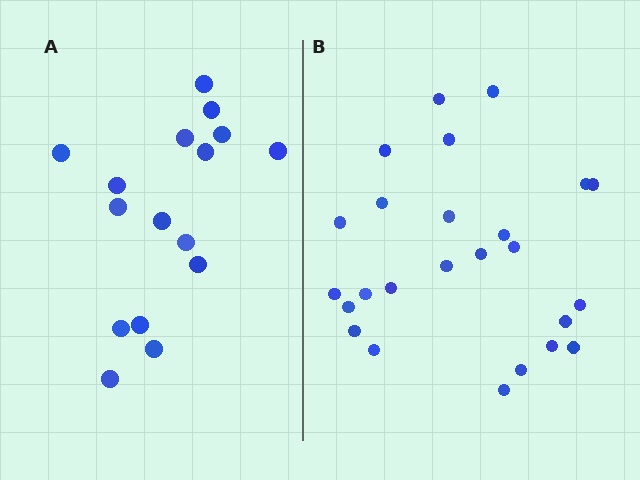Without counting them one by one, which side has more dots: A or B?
Region B (the right region) has more dots.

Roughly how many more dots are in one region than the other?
Region B has roughly 8 or so more dots than region A.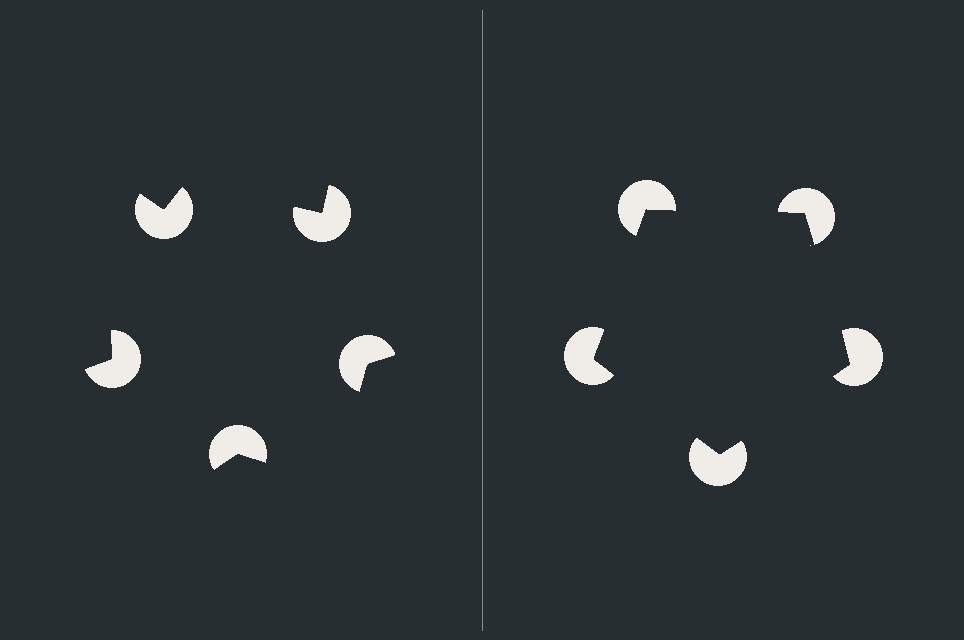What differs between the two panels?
The pac-man discs are positioned identically on both sides; only the wedge orientations differ. On the right they align to a pentagon; on the left they are misaligned.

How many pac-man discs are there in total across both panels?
10 — 5 on each side.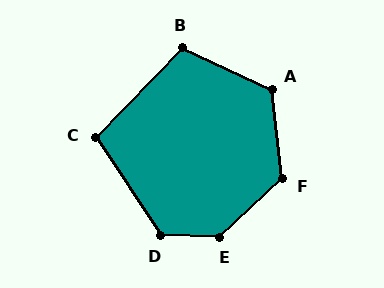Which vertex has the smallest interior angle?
C, at approximately 102 degrees.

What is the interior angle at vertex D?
Approximately 125 degrees (obtuse).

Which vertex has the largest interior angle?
E, at approximately 136 degrees.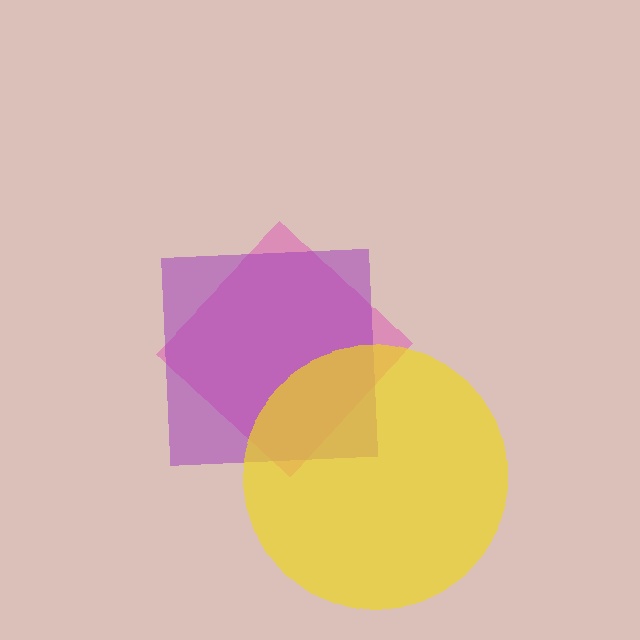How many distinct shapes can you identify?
There are 3 distinct shapes: a pink diamond, a purple square, a yellow circle.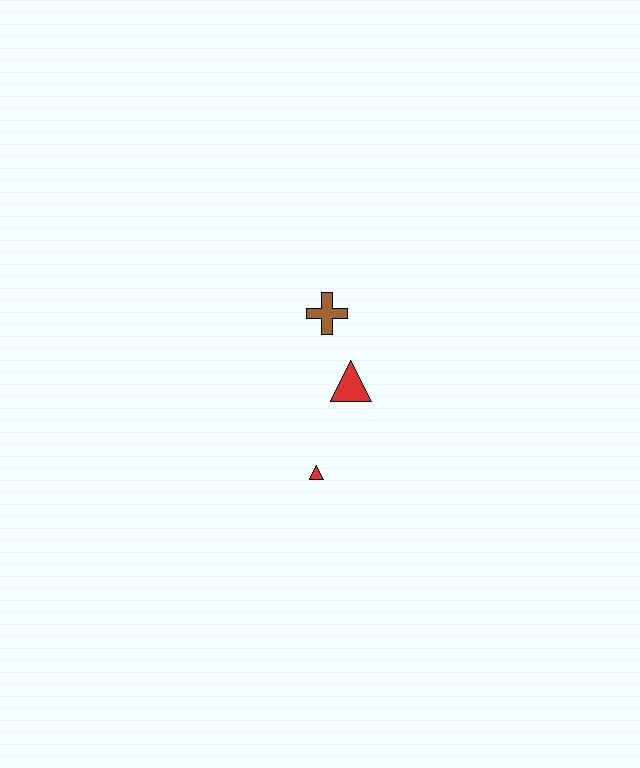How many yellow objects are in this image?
There are no yellow objects.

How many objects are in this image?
There are 3 objects.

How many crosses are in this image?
There is 1 cross.